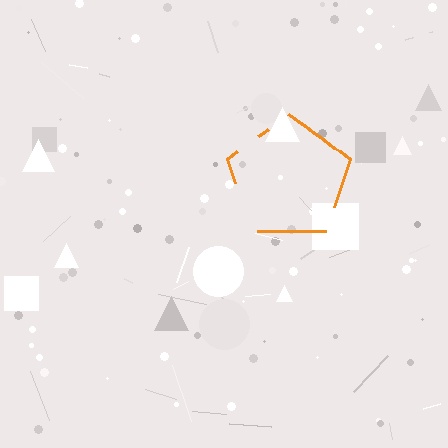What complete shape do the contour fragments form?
The contour fragments form a pentagon.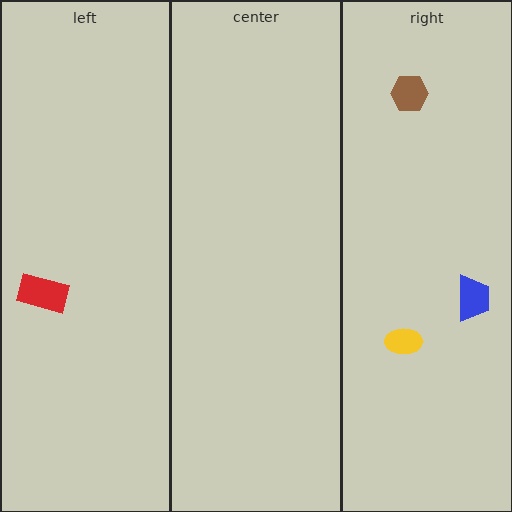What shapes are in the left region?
The red rectangle.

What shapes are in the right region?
The yellow ellipse, the brown hexagon, the blue trapezoid.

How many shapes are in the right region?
3.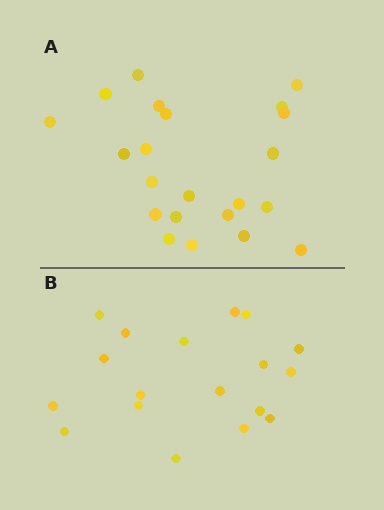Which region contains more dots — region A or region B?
Region A (the top region) has more dots.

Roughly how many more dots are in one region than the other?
Region A has about 4 more dots than region B.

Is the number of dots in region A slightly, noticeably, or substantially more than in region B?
Region A has only slightly more — the two regions are fairly close. The ratio is roughly 1.2 to 1.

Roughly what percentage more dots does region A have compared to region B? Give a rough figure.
About 20% more.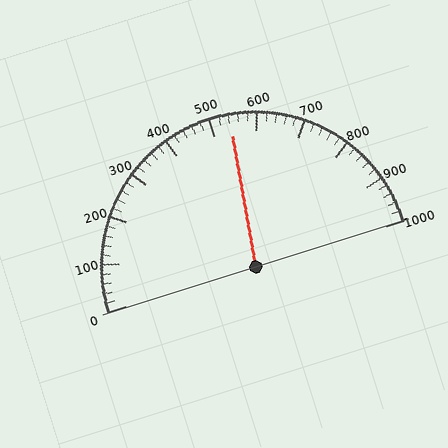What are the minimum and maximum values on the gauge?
The gauge ranges from 0 to 1000.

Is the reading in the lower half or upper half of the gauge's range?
The reading is in the upper half of the range (0 to 1000).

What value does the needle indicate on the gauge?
The needle indicates approximately 540.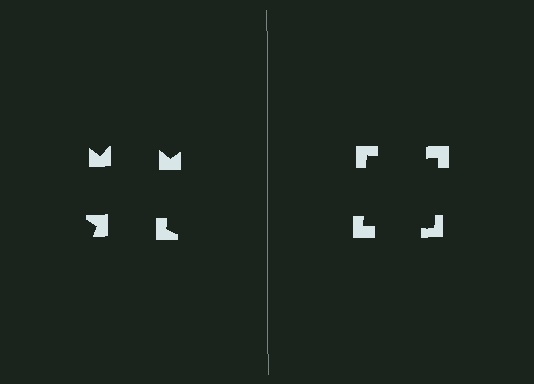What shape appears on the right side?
An illusory square.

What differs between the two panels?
The notched squares are positioned identically on both sides; only the wedge orientations differ. On the right they align to a square; on the left they are misaligned.